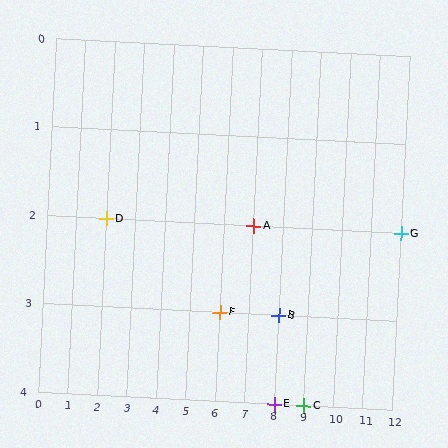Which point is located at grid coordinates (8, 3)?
Point B is at (8, 3).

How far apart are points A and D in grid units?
Points A and D are 5 columns apart.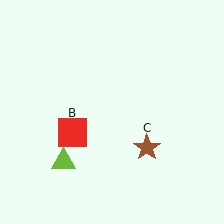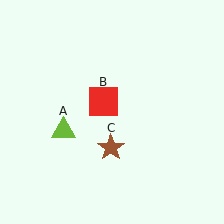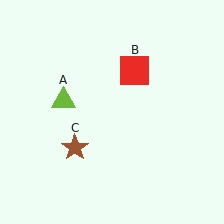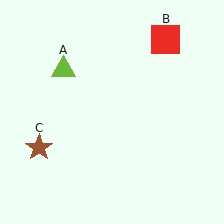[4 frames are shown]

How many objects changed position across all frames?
3 objects changed position: lime triangle (object A), red square (object B), brown star (object C).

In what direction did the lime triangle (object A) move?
The lime triangle (object A) moved up.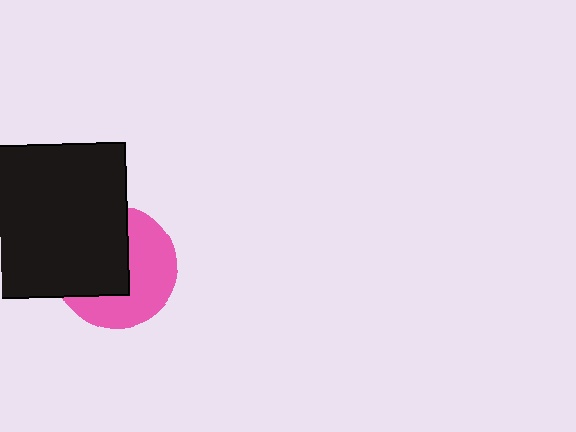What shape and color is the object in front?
The object in front is a black square.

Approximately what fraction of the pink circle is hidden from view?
Roughly 49% of the pink circle is hidden behind the black square.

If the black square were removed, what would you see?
You would see the complete pink circle.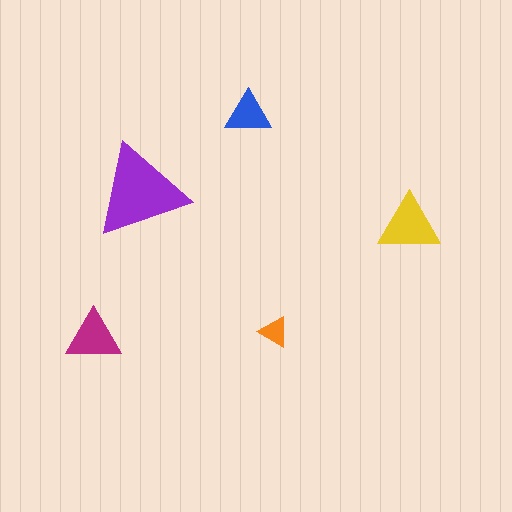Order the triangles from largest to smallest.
the purple one, the yellow one, the magenta one, the blue one, the orange one.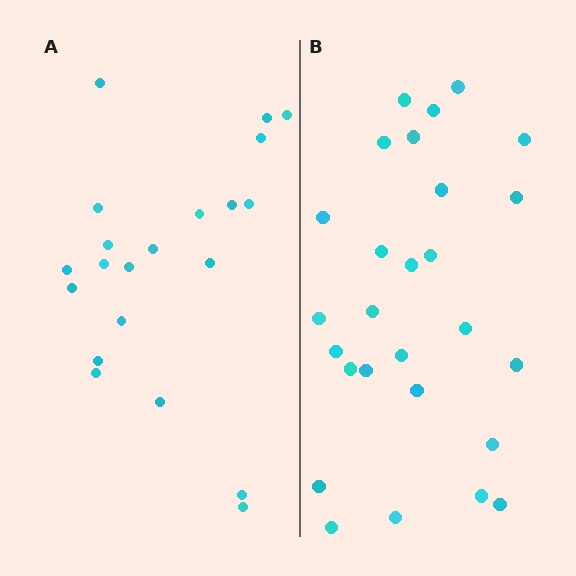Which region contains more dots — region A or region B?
Region B (the right region) has more dots.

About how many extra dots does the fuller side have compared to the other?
Region B has about 6 more dots than region A.